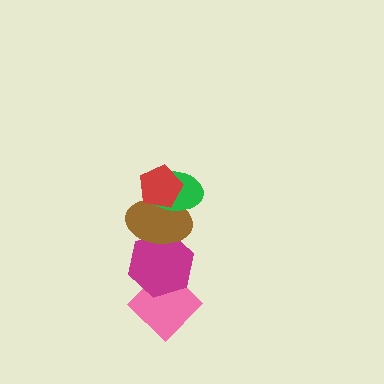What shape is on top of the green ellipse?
The red pentagon is on top of the green ellipse.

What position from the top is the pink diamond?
The pink diamond is 5th from the top.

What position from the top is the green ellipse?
The green ellipse is 2nd from the top.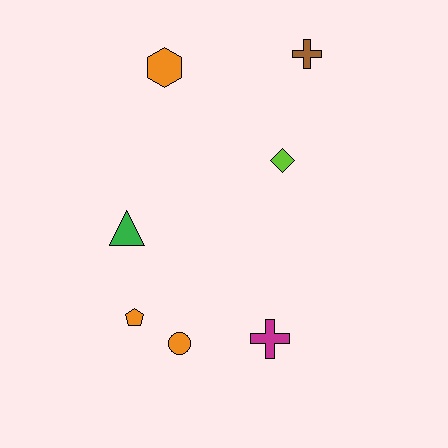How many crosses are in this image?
There are 2 crosses.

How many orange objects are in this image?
There are 3 orange objects.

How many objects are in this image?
There are 7 objects.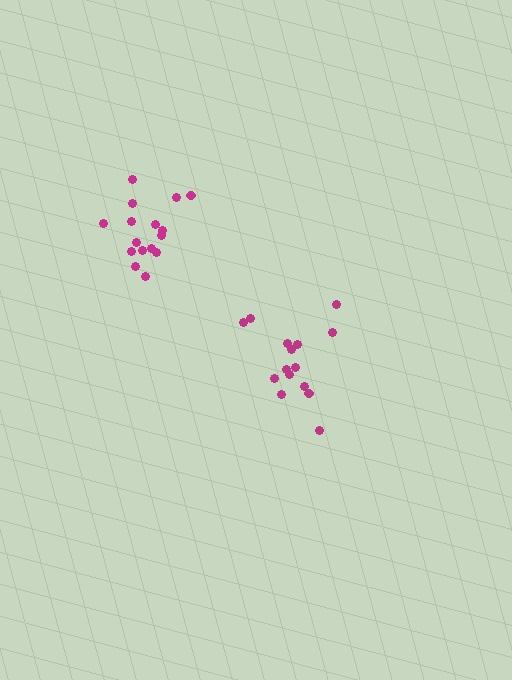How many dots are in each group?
Group 1: 16 dots, Group 2: 15 dots (31 total).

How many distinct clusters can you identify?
There are 2 distinct clusters.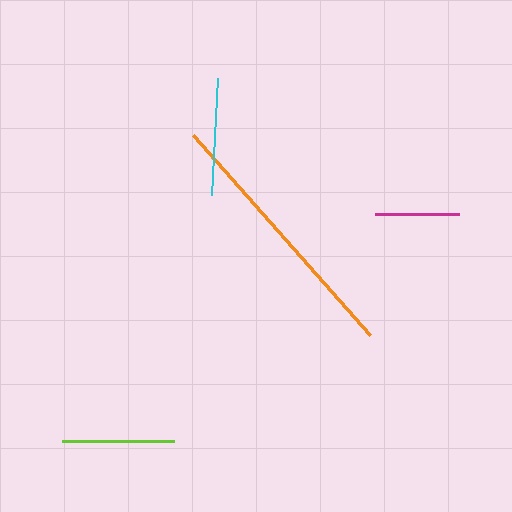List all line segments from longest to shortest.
From longest to shortest: orange, cyan, lime, magenta.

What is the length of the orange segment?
The orange segment is approximately 266 pixels long.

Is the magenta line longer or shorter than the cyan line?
The cyan line is longer than the magenta line.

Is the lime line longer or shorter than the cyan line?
The cyan line is longer than the lime line.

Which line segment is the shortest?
The magenta line is the shortest at approximately 84 pixels.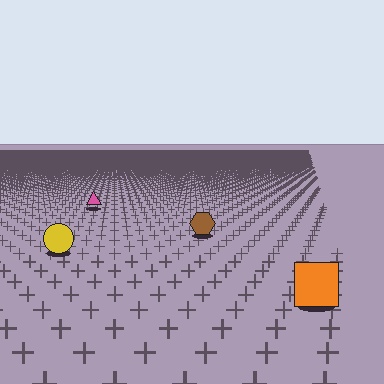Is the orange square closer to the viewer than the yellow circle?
Yes. The orange square is closer — you can tell from the texture gradient: the ground texture is coarser near it.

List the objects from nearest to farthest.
From nearest to farthest: the orange square, the yellow circle, the brown hexagon, the pink triangle.